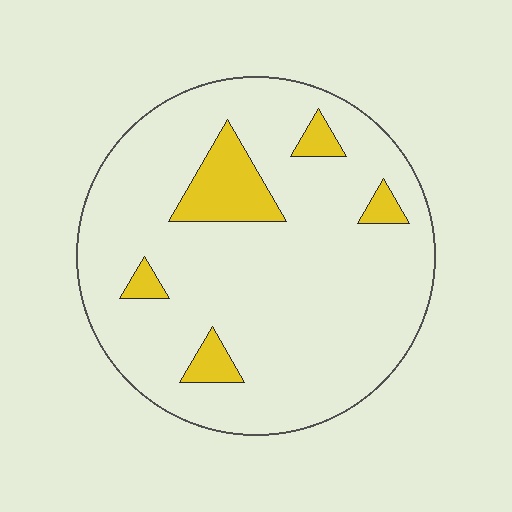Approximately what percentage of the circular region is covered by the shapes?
Approximately 10%.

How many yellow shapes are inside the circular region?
5.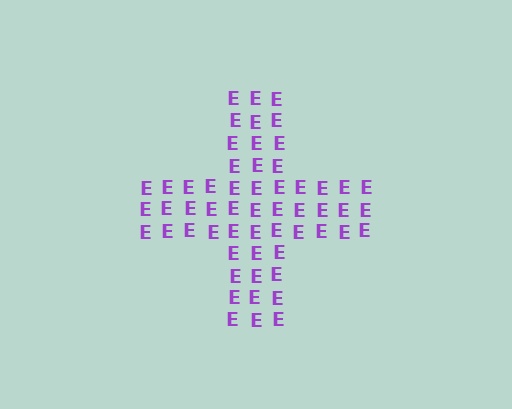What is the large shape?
The large shape is a cross.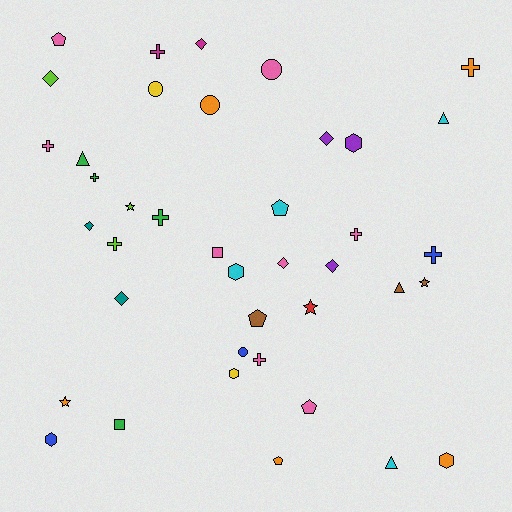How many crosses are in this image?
There are 9 crosses.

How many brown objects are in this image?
There are 3 brown objects.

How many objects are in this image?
There are 40 objects.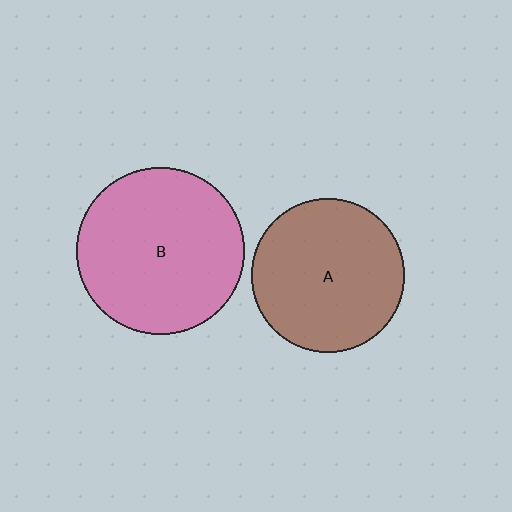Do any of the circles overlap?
No, none of the circles overlap.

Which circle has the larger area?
Circle B (pink).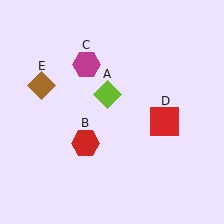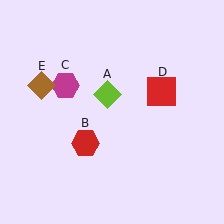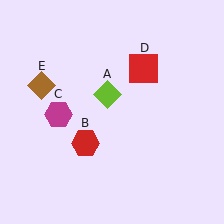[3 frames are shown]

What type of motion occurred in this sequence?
The magenta hexagon (object C), red square (object D) rotated counterclockwise around the center of the scene.